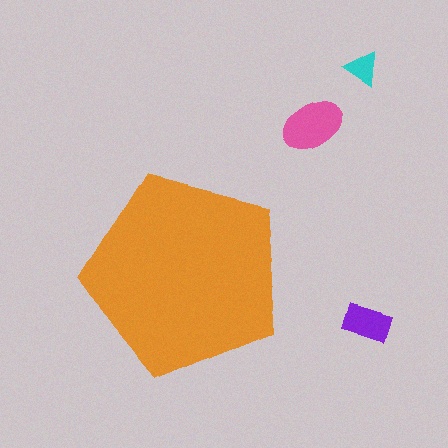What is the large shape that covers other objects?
An orange pentagon.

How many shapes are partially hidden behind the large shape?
0 shapes are partially hidden.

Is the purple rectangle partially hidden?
No, the purple rectangle is fully visible.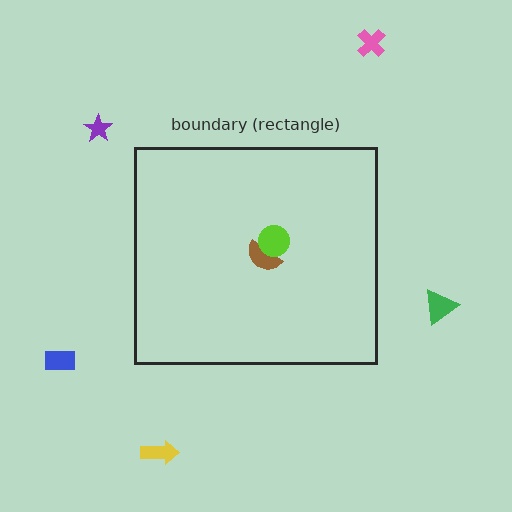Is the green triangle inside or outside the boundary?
Outside.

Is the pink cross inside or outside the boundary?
Outside.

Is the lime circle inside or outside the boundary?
Inside.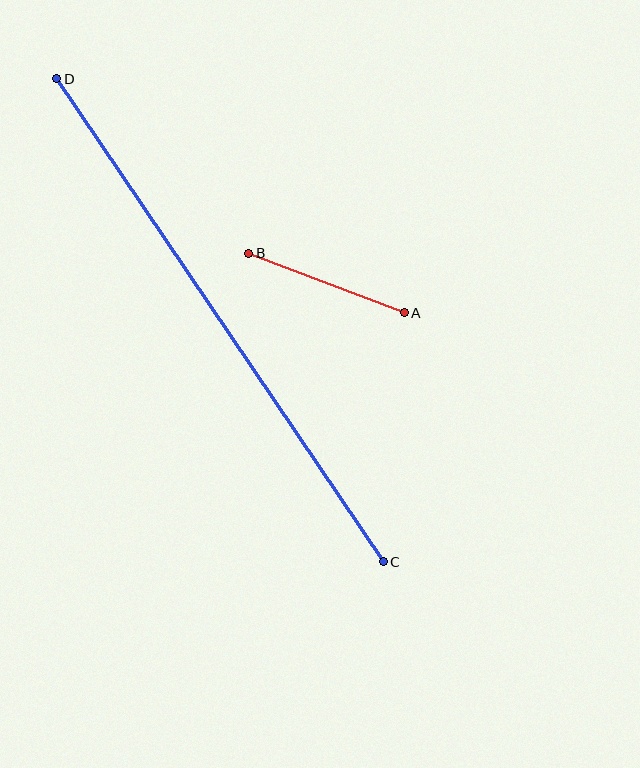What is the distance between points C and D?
The distance is approximately 583 pixels.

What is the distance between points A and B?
The distance is approximately 167 pixels.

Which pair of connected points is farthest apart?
Points C and D are farthest apart.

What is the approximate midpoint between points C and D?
The midpoint is at approximately (220, 320) pixels.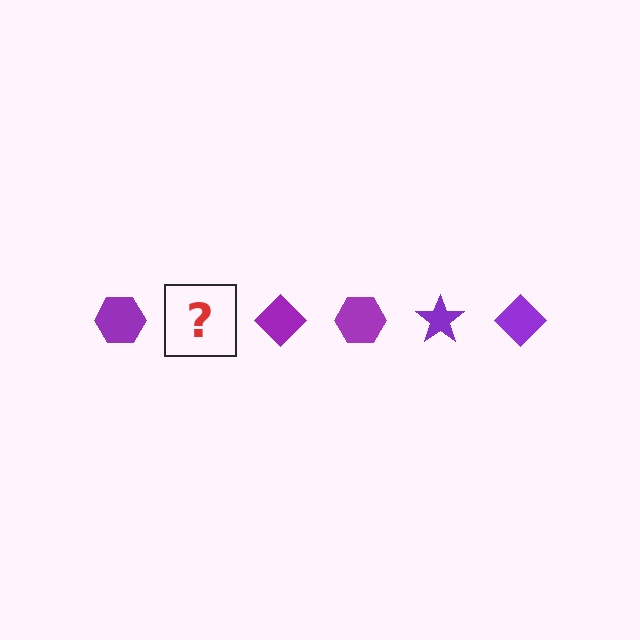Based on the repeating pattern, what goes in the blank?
The blank should be a purple star.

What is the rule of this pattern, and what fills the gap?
The rule is that the pattern cycles through hexagon, star, diamond shapes in purple. The gap should be filled with a purple star.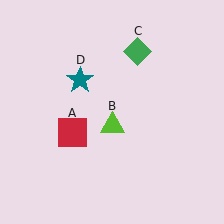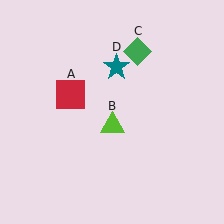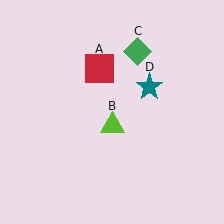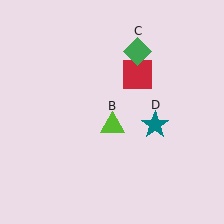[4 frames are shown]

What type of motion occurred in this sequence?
The red square (object A), teal star (object D) rotated clockwise around the center of the scene.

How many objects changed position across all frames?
2 objects changed position: red square (object A), teal star (object D).